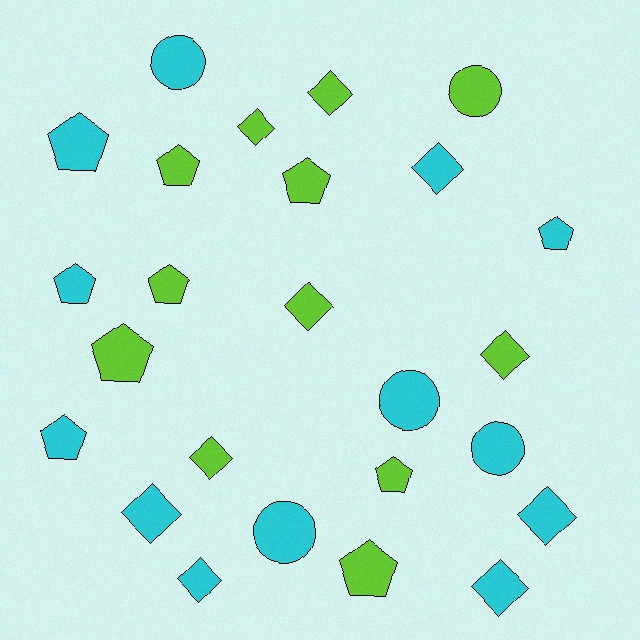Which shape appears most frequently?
Pentagon, with 10 objects.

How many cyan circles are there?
There are 4 cyan circles.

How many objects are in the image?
There are 25 objects.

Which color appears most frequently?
Cyan, with 13 objects.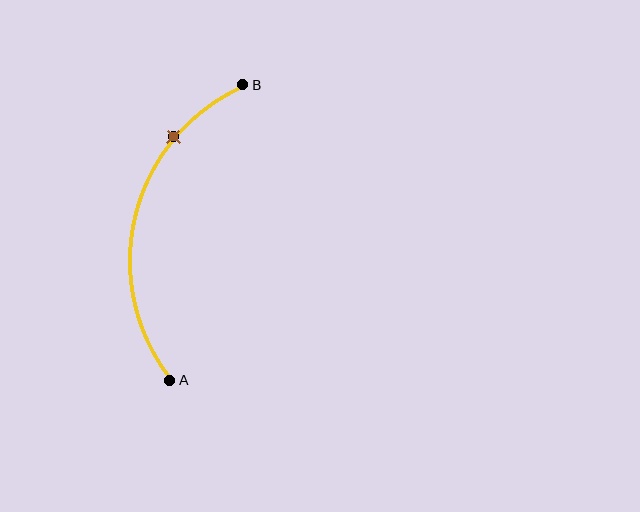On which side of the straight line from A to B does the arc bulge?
The arc bulges to the left of the straight line connecting A and B.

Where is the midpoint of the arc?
The arc midpoint is the point on the curve farthest from the straight line joining A and B. It sits to the left of that line.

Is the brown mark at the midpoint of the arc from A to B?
No. The brown mark lies on the arc but is closer to endpoint B. The arc midpoint would be at the point on the curve equidistant along the arc from both A and B.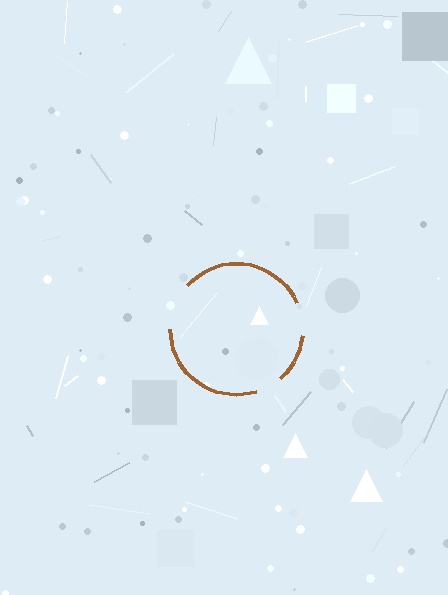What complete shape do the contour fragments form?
The contour fragments form a circle.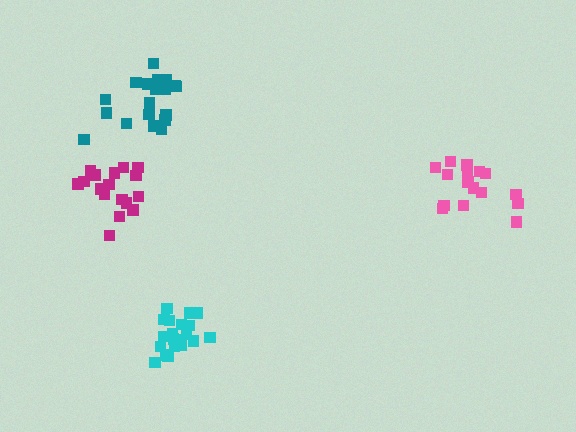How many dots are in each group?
Group 1: 17 dots, Group 2: 16 dots, Group 3: 20 dots, Group 4: 19 dots (72 total).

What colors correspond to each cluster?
The clusters are colored: magenta, pink, cyan, teal.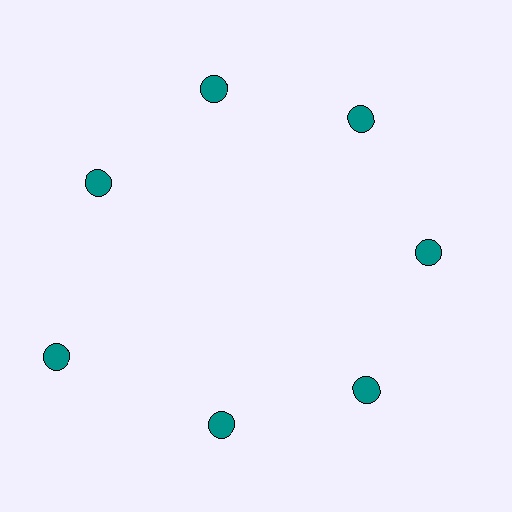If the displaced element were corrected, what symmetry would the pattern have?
It would have 7-fold rotational symmetry — the pattern would map onto itself every 51 degrees.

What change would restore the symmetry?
The symmetry would be restored by moving it inward, back onto the ring so that all 7 circles sit at equal angles and equal distance from the center.